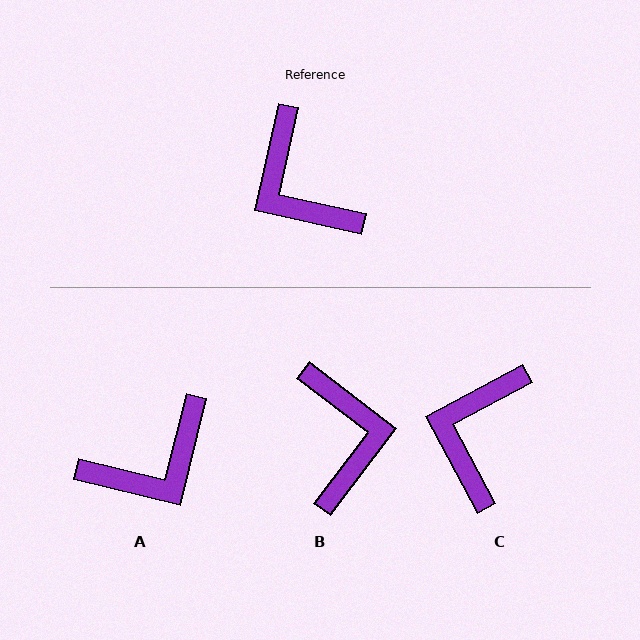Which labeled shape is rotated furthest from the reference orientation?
B, about 155 degrees away.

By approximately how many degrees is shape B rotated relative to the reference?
Approximately 155 degrees counter-clockwise.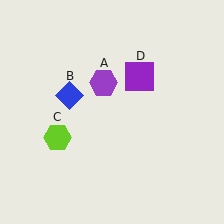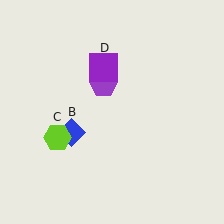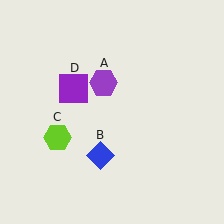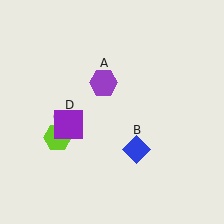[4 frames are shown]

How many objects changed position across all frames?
2 objects changed position: blue diamond (object B), purple square (object D).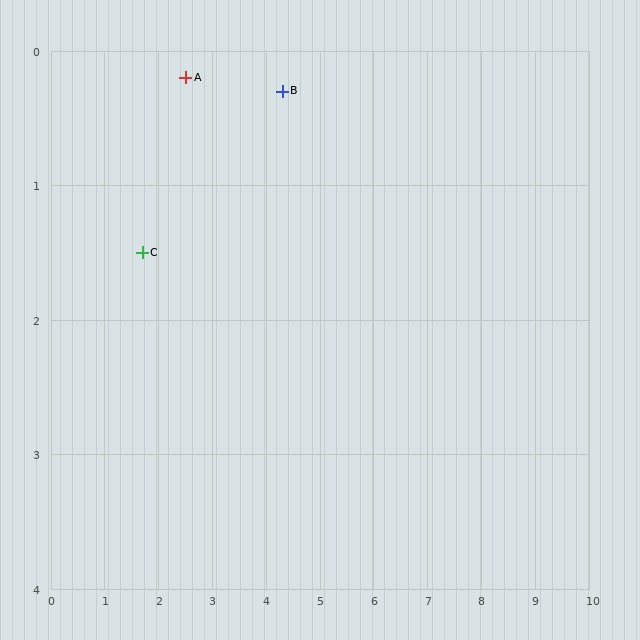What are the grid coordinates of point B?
Point B is at approximately (4.3, 0.3).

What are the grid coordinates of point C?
Point C is at approximately (1.7, 1.5).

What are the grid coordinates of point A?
Point A is at approximately (2.5, 0.2).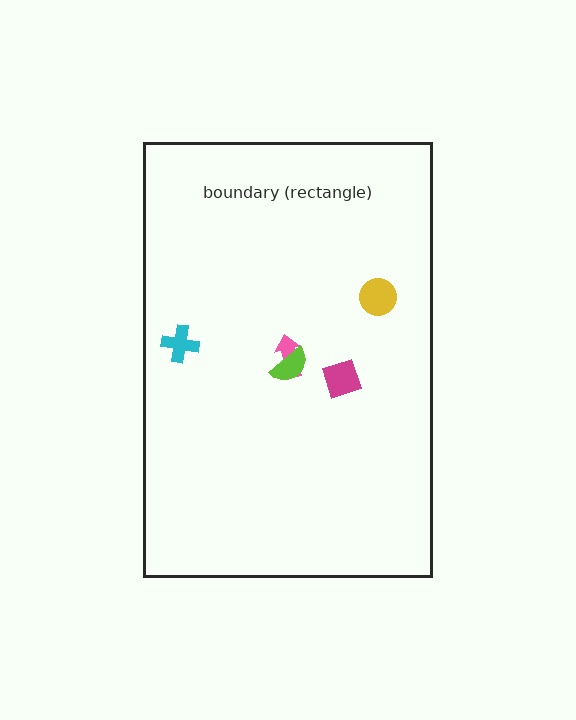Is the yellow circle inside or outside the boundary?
Inside.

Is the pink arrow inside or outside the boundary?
Inside.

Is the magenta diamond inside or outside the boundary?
Inside.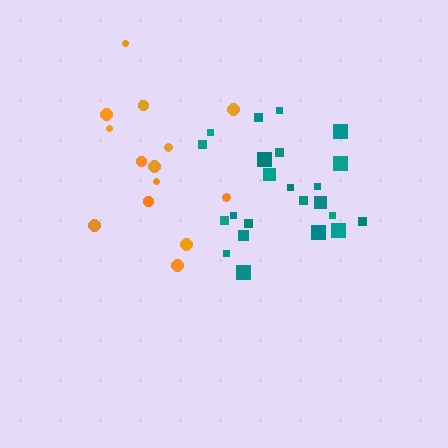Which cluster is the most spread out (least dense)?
Orange.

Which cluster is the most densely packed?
Teal.